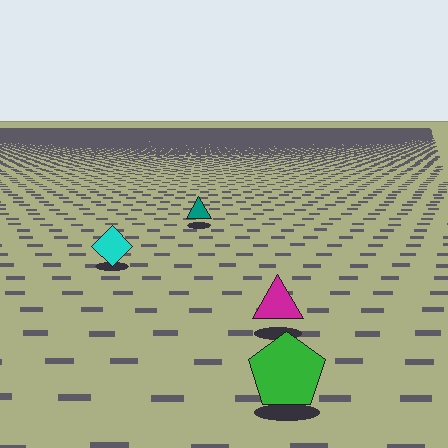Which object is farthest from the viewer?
The teal triangle is farthest from the viewer. It appears smaller and the ground texture around it is denser.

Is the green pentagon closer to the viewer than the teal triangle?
Yes. The green pentagon is closer — you can tell from the texture gradient: the ground texture is coarser near it.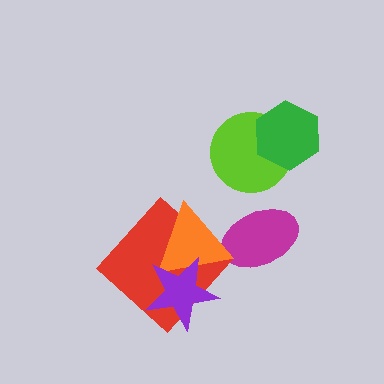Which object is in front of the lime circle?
The green hexagon is in front of the lime circle.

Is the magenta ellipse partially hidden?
Yes, it is partially covered by another shape.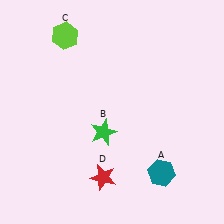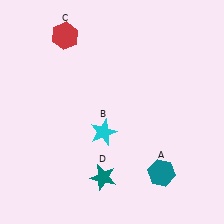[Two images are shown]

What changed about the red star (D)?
In Image 1, D is red. In Image 2, it changed to teal.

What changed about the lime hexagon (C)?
In Image 1, C is lime. In Image 2, it changed to red.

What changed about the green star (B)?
In Image 1, B is green. In Image 2, it changed to cyan.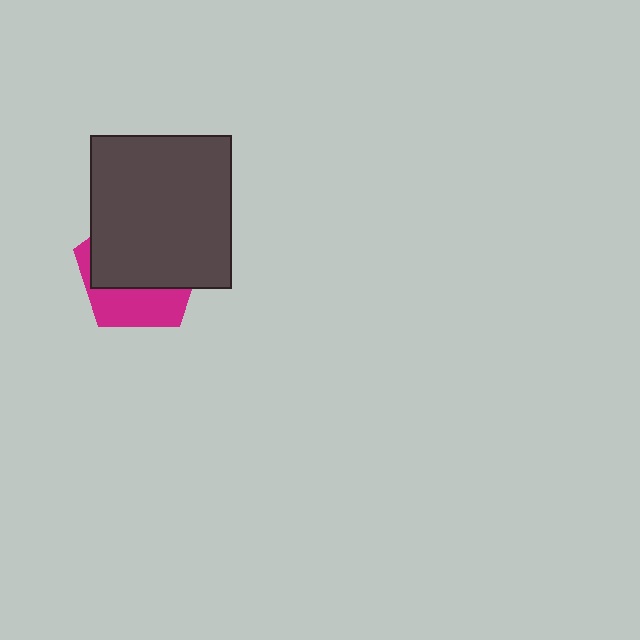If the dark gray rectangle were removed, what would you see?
You would see the complete magenta pentagon.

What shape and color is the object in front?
The object in front is a dark gray rectangle.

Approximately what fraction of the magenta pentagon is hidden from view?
Roughly 65% of the magenta pentagon is hidden behind the dark gray rectangle.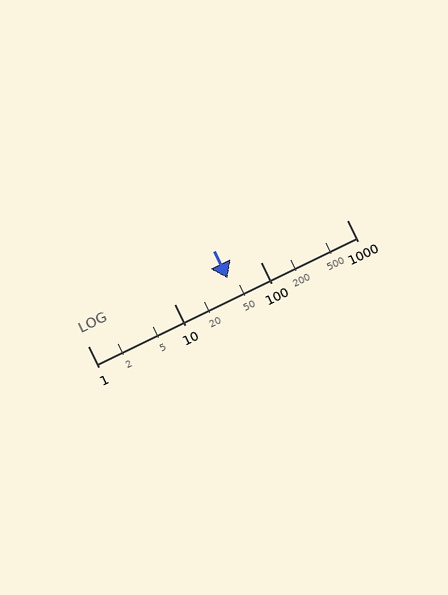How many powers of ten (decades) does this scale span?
The scale spans 3 decades, from 1 to 1000.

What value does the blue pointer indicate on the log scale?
The pointer indicates approximately 42.